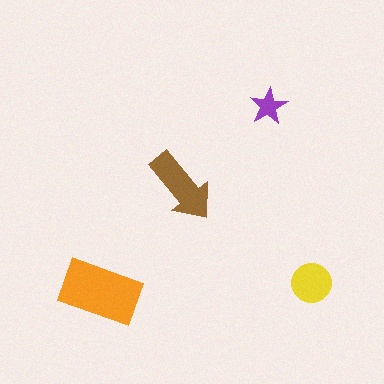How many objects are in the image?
There are 4 objects in the image.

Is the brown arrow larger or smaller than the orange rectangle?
Smaller.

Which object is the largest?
The orange rectangle.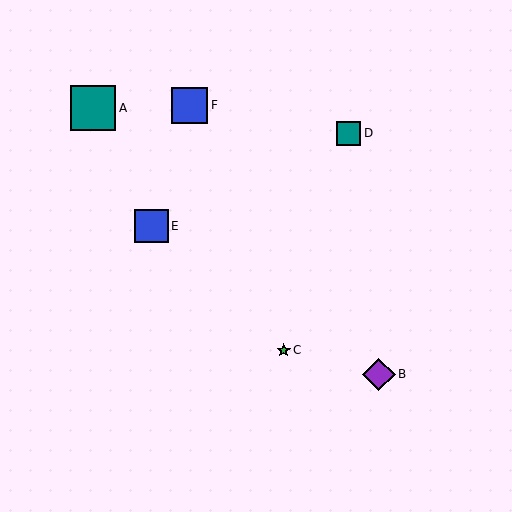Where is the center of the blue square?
The center of the blue square is at (152, 226).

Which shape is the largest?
The teal square (labeled A) is the largest.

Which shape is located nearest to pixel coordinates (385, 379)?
The purple diamond (labeled B) at (379, 375) is nearest to that location.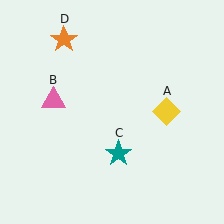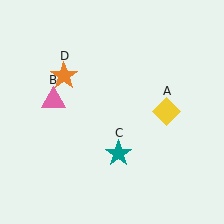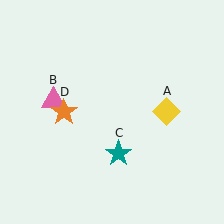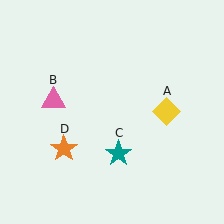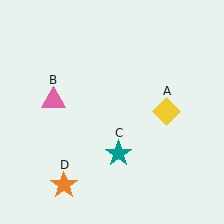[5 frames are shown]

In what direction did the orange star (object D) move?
The orange star (object D) moved down.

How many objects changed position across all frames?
1 object changed position: orange star (object D).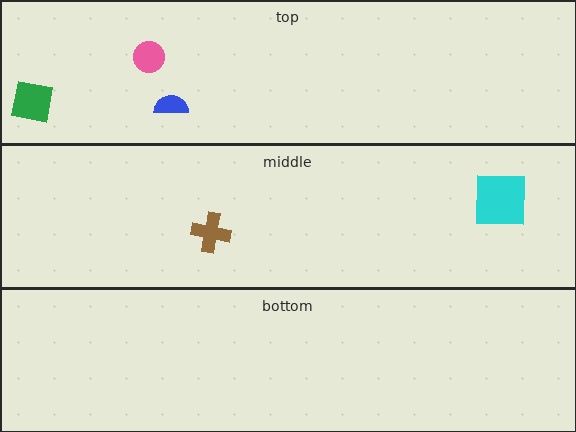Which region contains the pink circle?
The top region.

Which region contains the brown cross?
The middle region.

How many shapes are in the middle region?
2.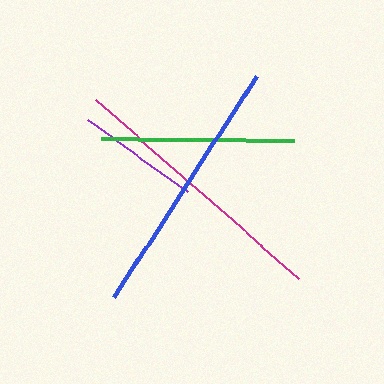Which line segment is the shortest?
The purple line is the shortest at approximately 123 pixels.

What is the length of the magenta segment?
The magenta segment is approximately 270 pixels long.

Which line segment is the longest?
The magenta line is the longest at approximately 270 pixels.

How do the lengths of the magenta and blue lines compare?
The magenta and blue lines are approximately the same length.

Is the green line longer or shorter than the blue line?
The blue line is longer than the green line.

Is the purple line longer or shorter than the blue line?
The blue line is longer than the purple line.